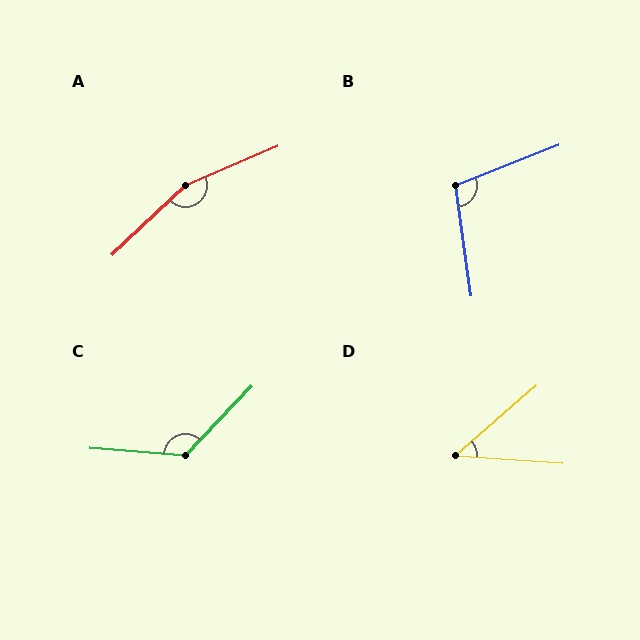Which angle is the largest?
A, at approximately 160 degrees.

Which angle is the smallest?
D, at approximately 45 degrees.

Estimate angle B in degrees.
Approximately 104 degrees.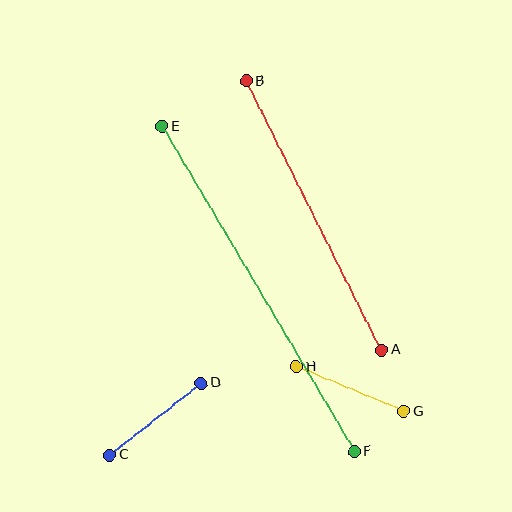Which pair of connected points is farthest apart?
Points E and F are farthest apart.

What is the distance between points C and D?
The distance is approximately 116 pixels.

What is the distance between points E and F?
The distance is approximately 377 pixels.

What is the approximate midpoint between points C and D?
The midpoint is at approximately (155, 419) pixels.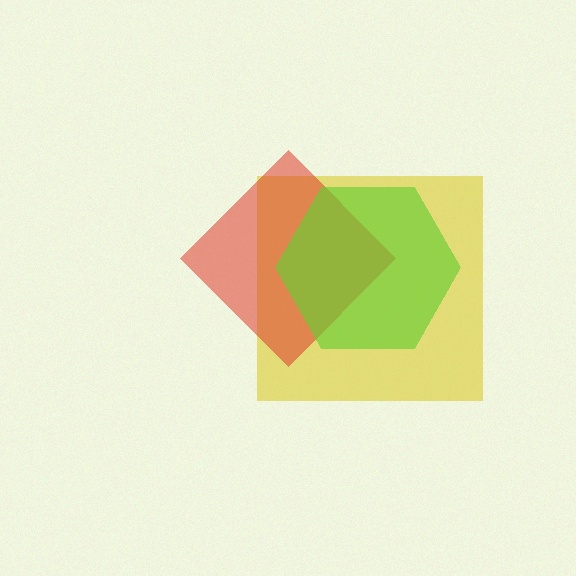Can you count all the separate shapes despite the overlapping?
Yes, there are 3 separate shapes.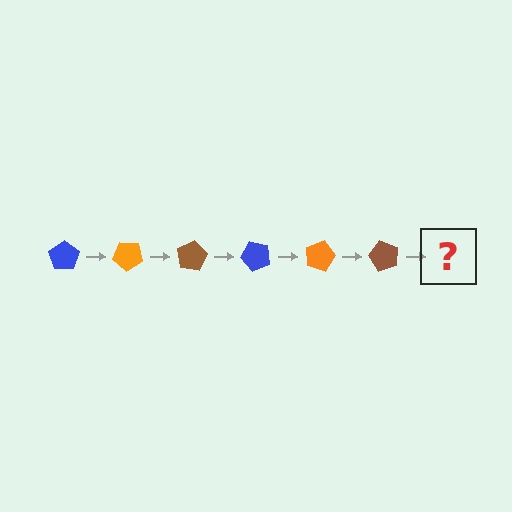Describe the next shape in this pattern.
It should be a blue pentagon, rotated 240 degrees from the start.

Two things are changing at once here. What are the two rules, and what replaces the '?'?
The two rules are that it rotates 40 degrees each step and the color cycles through blue, orange, and brown. The '?' should be a blue pentagon, rotated 240 degrees from the start.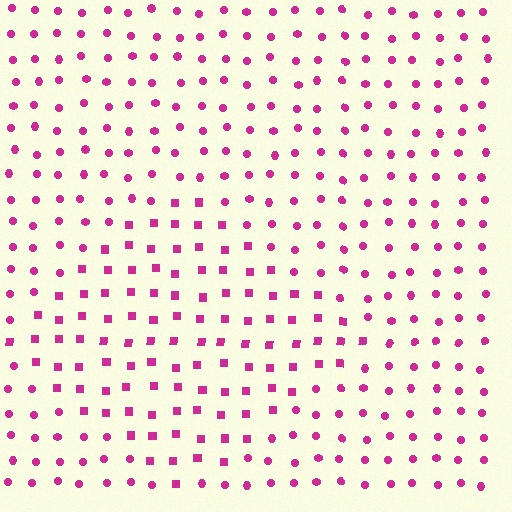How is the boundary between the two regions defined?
The boundary is defined by a change in element shape: squares inside vs. circles outside. All elements share the same color and spacing.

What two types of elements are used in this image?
The image uses squares inside the diamond region and circles outside it.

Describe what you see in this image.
The image is filled with small magenta elements arranged in a uniform grid. A diamond-shaped region contains squares, while the surrounding area contains circles. The boundary is defined purely by the change in element shape.